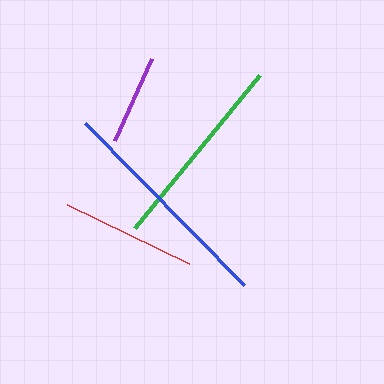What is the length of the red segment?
The red segment is approximately 136 pixels long.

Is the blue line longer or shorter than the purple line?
The blue line is longer than the purple line.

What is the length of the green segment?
The green segment is approximately 197 pixels long.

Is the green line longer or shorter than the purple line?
The green line is longer than the purple line.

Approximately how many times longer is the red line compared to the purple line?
The red line is approximately 1.5 times the length of the purple line.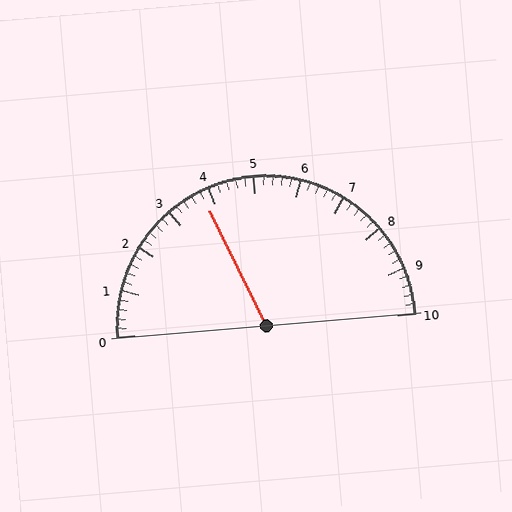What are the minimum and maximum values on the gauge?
The gauge ranges from 0 to 10.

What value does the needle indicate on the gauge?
The needle indicates approximately 3.8.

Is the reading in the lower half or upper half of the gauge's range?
The reading is in the lower half of the range (0 to 10).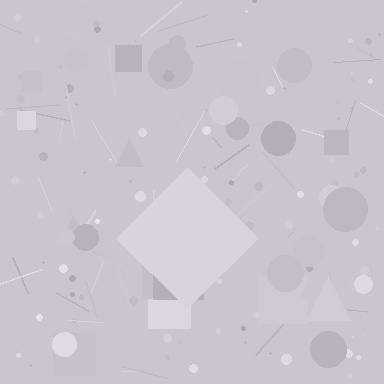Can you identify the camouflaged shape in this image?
The camouflaged shape is a diamond.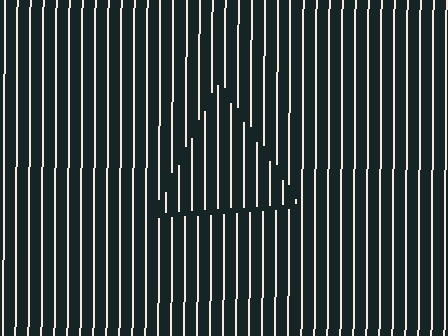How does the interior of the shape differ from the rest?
The interior of the shape contains the same grating, shifted by half a period — the contour is defined by the phase discontinuity where line-ends from the inner and outer gratings abut.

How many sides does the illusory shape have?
3 sides — the line-ends trace a triangle.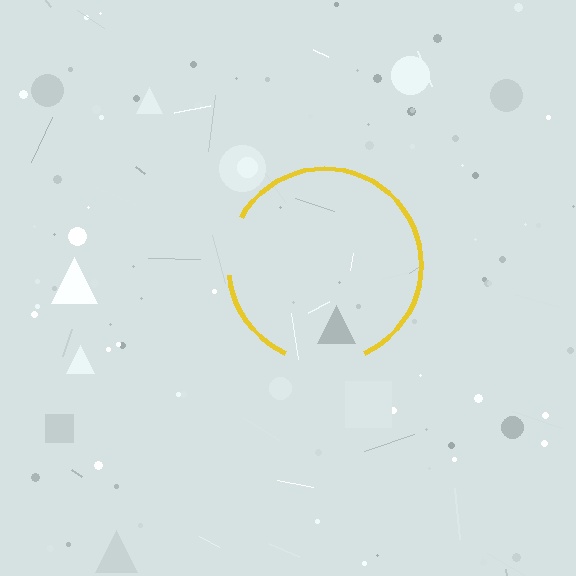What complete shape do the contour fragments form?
The contour fragments form a circle.